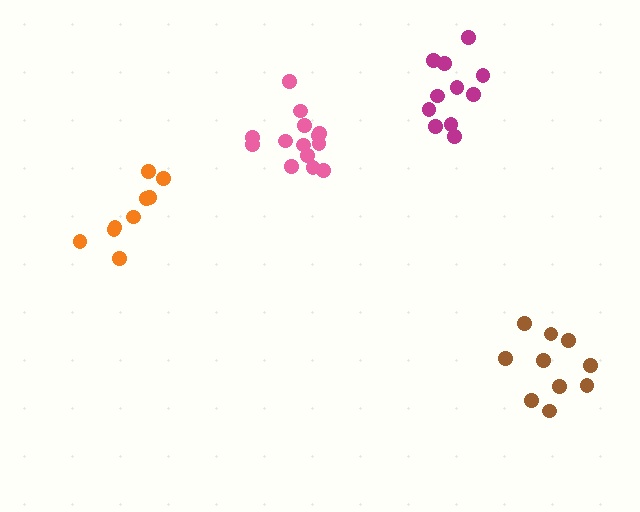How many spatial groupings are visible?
There are 4 spatial groupings.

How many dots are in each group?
Group 1: 14 dots, Group 2: 9 dots, Group 3: 11 dots, Group 4: 10 dots (44 total).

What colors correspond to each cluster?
The clusters are colored: pink, orange, magenta, brown.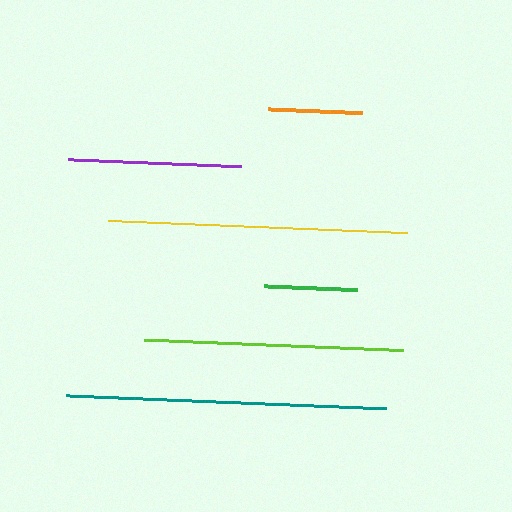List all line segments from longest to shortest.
From longest to shortest: teal, yellow, lime, purple, orange, green.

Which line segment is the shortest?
The green line is the shortest at approximately 93 pixels.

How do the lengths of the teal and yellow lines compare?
The teal and yellow lines are approximately the same length.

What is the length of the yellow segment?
The yellow segment is approximately 299 pixels long.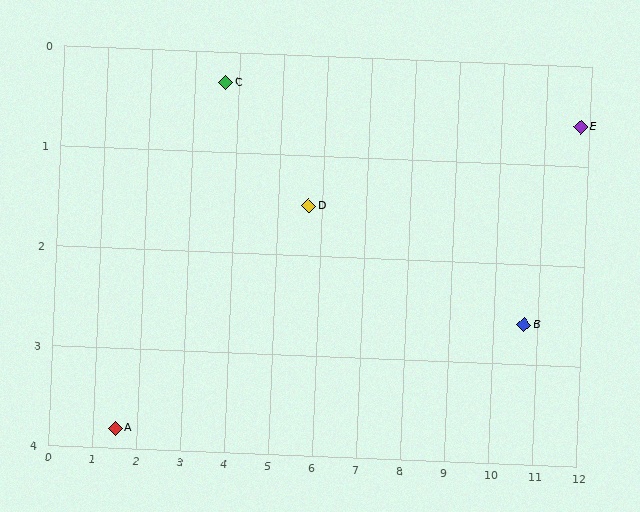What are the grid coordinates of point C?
Point C is at approximately (3.7, 0.3).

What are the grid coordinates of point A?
Point A is at approximately (1.5, 3.8).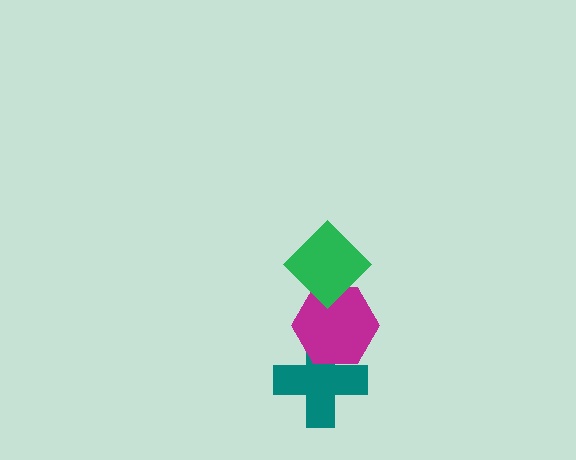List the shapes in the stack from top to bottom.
From top to bottom: the green diamond, the magenta hexagon, the teal cross.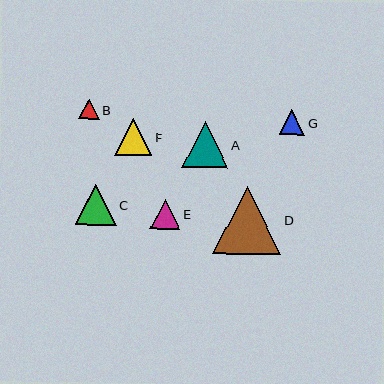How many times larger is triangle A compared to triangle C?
Triangle A is approximately 1.1 times the size of triangle C.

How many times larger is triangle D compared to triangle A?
Triangle D is approximately 1.5 times the size of triangle A.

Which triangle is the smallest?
Triangle B is the smallest with a size of approximately 20 pixels.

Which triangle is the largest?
Triangle D is the largest with a size of approximately 68 pixels.